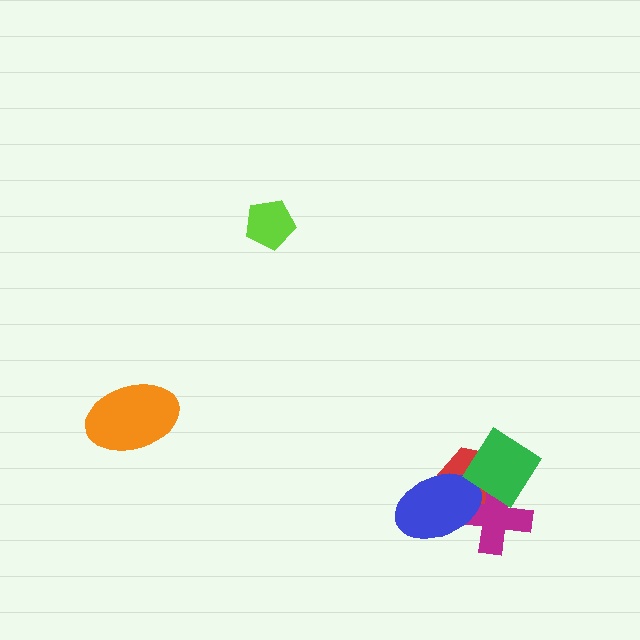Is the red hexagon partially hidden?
Yes, it is partially covered by another shape.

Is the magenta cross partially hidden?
Yes, it is partially covered by another shape.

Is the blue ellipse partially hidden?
Yes, it is partially covered by another shape.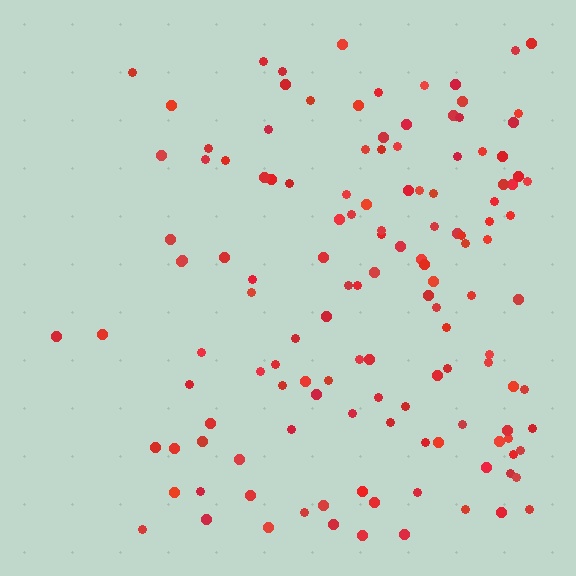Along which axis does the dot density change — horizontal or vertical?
Horizontal.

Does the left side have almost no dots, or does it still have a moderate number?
Still a moderate number, just noticeably fewer than the right.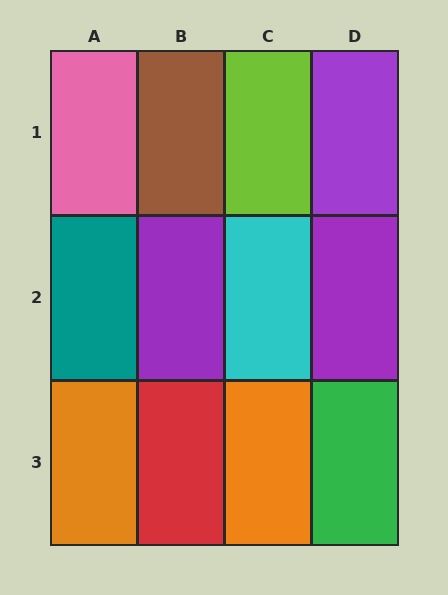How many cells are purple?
3 cells are purple.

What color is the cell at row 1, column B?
Brown.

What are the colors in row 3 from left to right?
Orange, red, orange, green.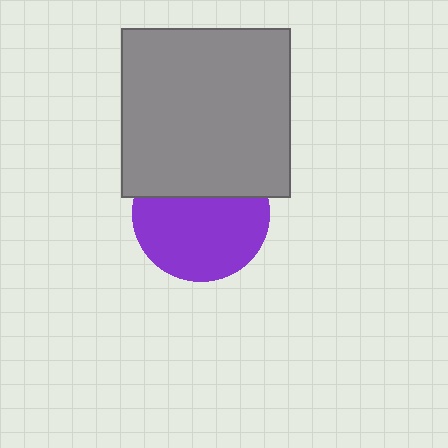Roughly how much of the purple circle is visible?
About half of it is visible (roughly 65%).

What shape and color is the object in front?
The object in front is a gray square.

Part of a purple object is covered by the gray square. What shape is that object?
It is a circle.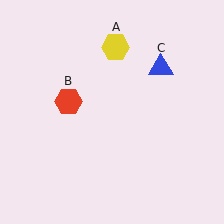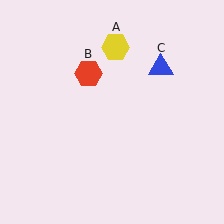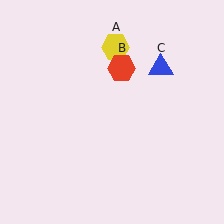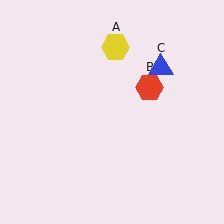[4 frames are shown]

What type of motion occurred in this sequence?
The red hexagon (object B) rotated clockwise around the center of the scene.